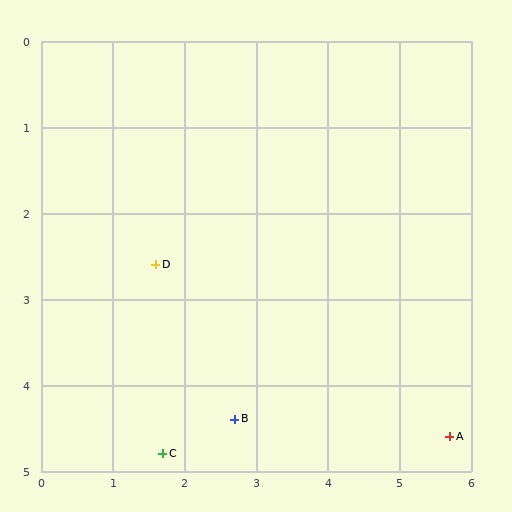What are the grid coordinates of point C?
Point C is at approximately (1.7, 4.8).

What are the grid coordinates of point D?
Point D is at approximately (1.6, 2.6).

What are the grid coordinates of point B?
Point B is at approximately (2.7, 4.4).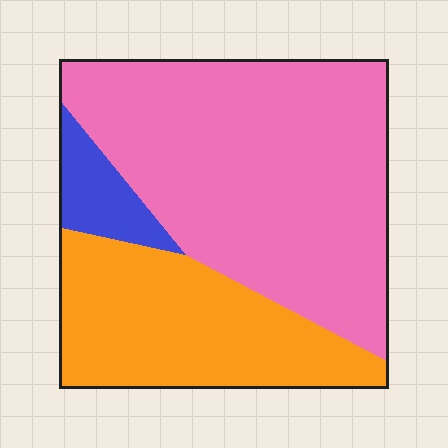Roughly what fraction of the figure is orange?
Orange covers 32% of the figure.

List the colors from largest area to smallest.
From largest to smallest: pink, orange, blue.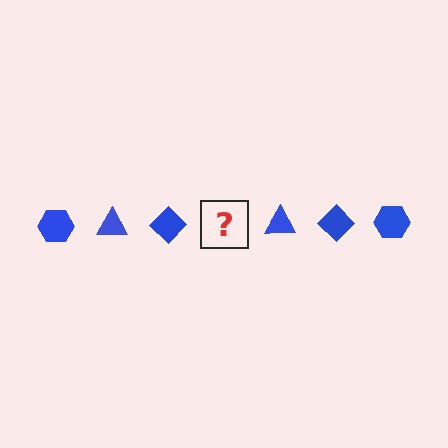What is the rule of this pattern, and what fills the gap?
The rule is that the pattern cycles through hexagon, triangle, diamond shapes in blue. The gap should be filled with a blue hexagon.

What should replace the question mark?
The question mark should be replaced with a blue hexagon.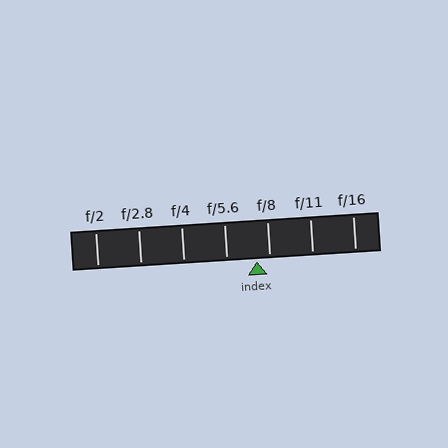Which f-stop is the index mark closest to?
The index mark is closest to f/8.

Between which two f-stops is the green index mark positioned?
The index mark is between f/5.6 and f/8.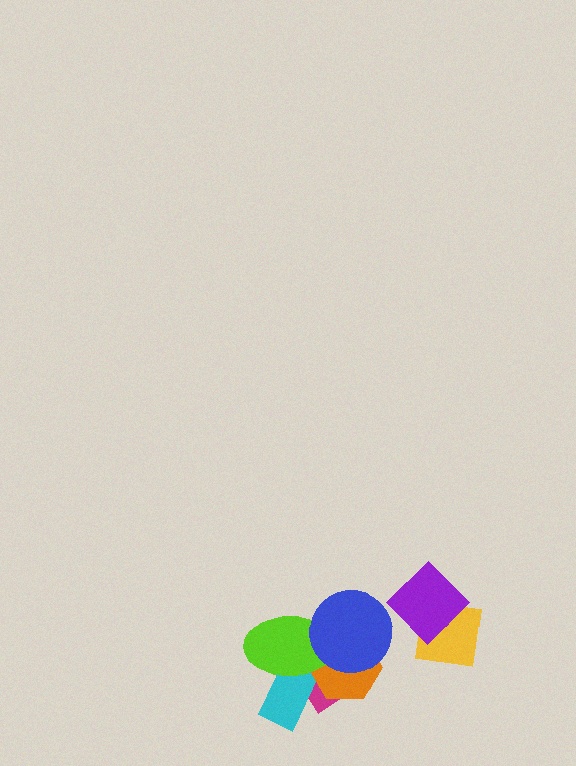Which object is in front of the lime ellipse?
The blue circle is in front of the lime ellipse.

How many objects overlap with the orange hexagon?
3 objects overlap with the orange hexagon.